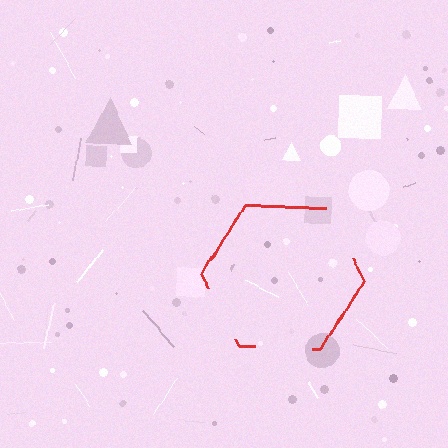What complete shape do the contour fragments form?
The contour fragments form a hexagon.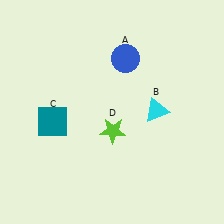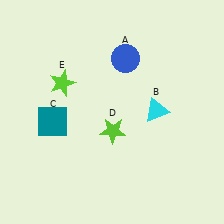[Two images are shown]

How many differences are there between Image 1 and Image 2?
There is 1 difference between the two images.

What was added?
A lime star (E) was added in Image 2.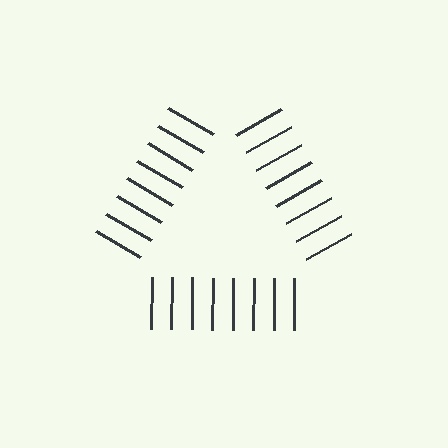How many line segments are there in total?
24 — 8 along each of the 3 edges.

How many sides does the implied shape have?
3 sides — the line-ends trace a triangle.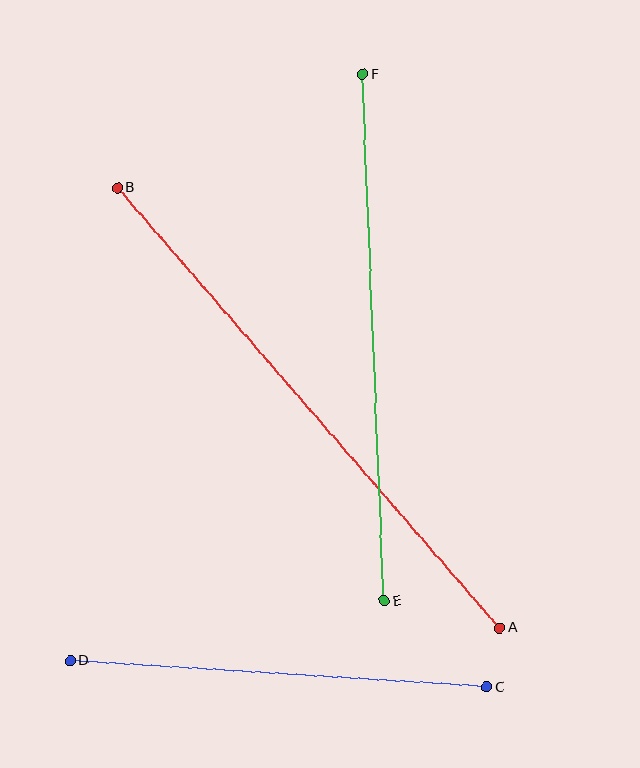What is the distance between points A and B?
The distance is approximately 583 pixels.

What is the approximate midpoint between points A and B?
The midpoint is at approximately (309, 408) pixels.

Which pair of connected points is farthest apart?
Points A and B are farthest apart.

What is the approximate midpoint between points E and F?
The midpoint is at approximately (374, 338) pixels.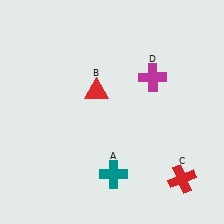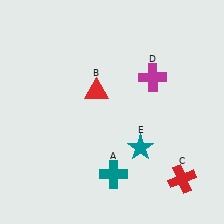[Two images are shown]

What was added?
A teal star (E) was added in Image 2.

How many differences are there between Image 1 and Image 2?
There is 1 difference between the two images.